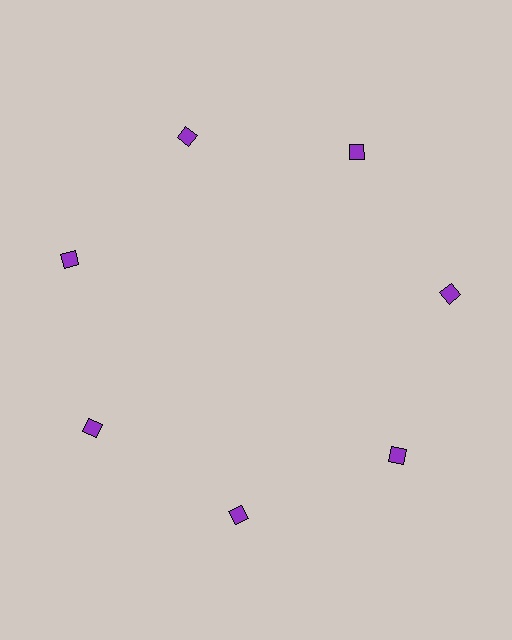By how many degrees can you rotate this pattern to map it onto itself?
The pattern maps onto itself every 51 degrees of rotation.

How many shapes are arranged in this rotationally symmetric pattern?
There are 7 shapes, arranged in 7 groups of 1.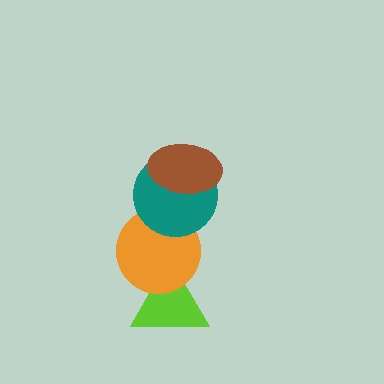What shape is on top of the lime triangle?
The orange circle is on top of the lime triangle.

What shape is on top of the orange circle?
The teal circle is on top of the orange circle.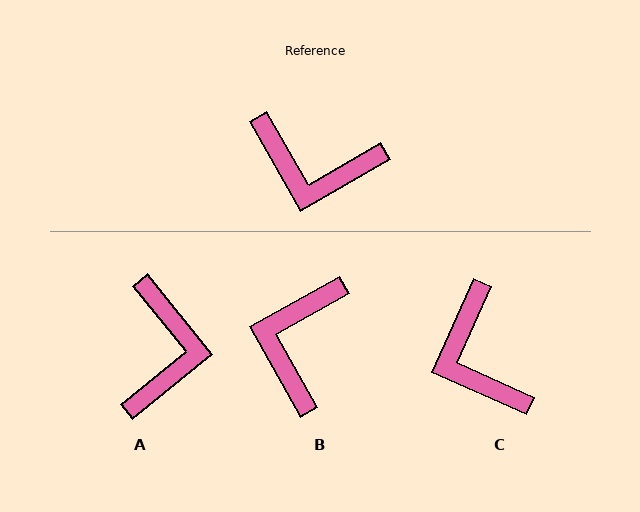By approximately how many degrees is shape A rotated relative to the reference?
Approximately 99 degrees counter-clockwise.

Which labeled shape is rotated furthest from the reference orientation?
A, about 99 degrees away.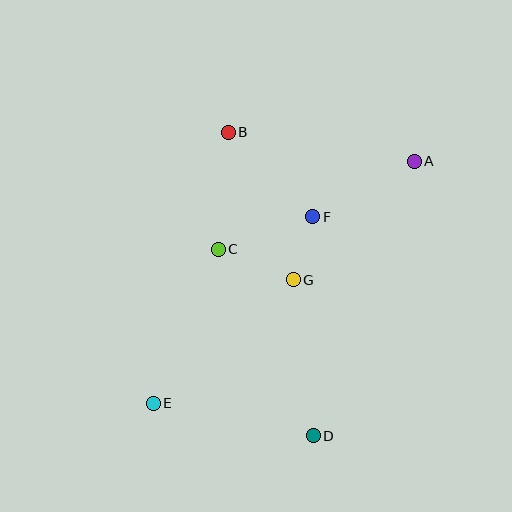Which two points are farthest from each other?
Points A and E are farthest from each other.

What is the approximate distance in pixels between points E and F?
The distance between E and F is approximately 246 pixels.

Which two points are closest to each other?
Points F and G are closest to each other.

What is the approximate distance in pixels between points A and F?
The distance between A and F is approximately 115 pixels.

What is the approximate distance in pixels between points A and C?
The distance between A and C is approximately 215 pixels.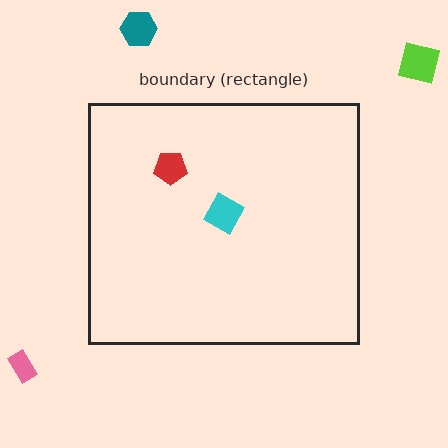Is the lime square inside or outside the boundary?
Outside.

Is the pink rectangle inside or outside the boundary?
Outside.